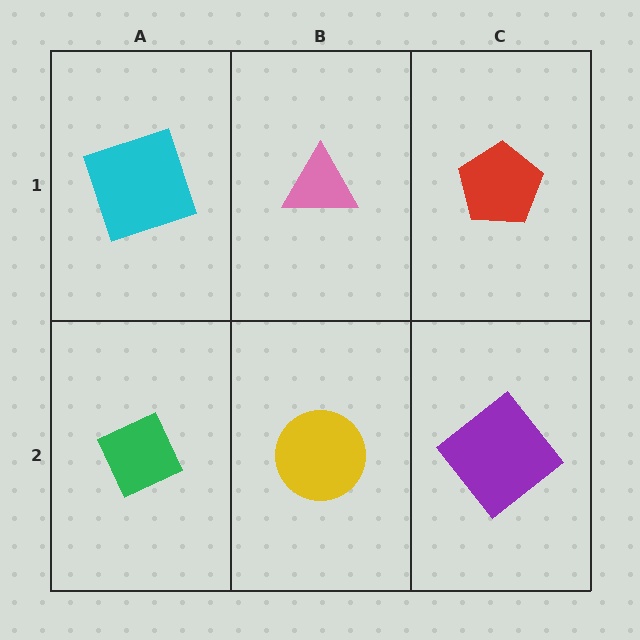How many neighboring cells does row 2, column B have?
3.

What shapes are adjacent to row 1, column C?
A purple diamond (row 2, column C), a pink triangle (row 1, column B).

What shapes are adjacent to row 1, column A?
A green diamond (row 2, column A), a pink triangle (row 1, column B).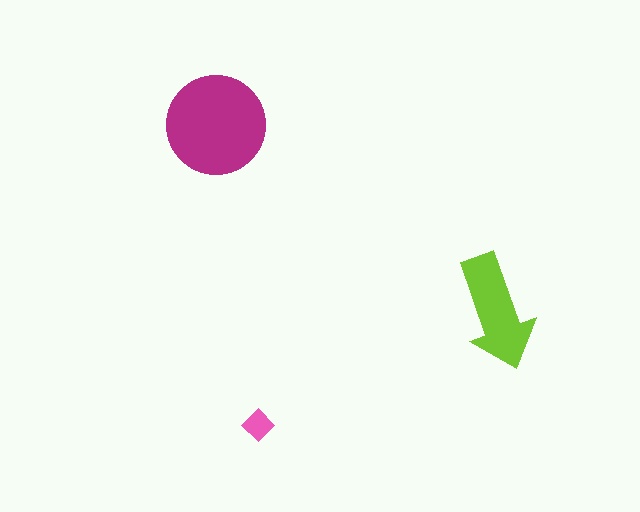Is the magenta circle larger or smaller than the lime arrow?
Larger.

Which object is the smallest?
The pink diamond.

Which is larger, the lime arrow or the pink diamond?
The lime arrow.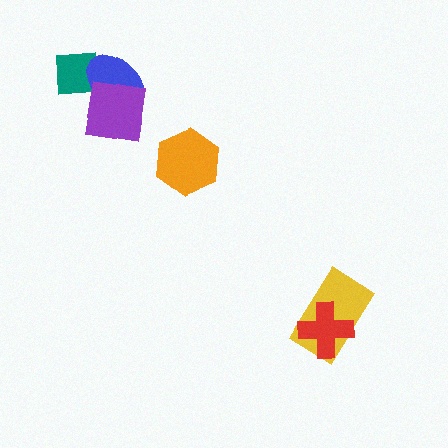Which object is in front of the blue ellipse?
The purple square is in front of the blue ellipse.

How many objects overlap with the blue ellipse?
2 objects overlap with the blue ellipse.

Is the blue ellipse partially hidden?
Yes, it is partially covered by another shape.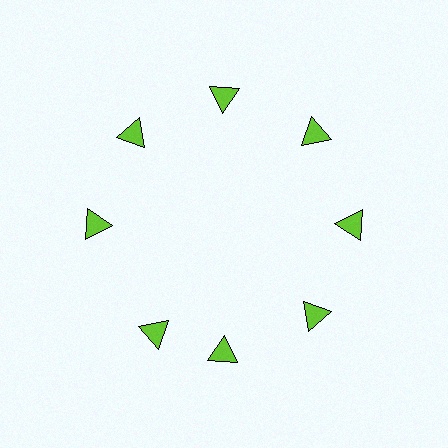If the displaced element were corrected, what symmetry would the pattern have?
It would have 8-fold rotational symmetry — the pattern would map onto itself every 45 degrees.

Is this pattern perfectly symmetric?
No. The 8 lime triangles are arranged in a ring, but one element near the 8 o'clock position is rotated out of alignment along the ring, breaking the 8-fold rotational symmetry.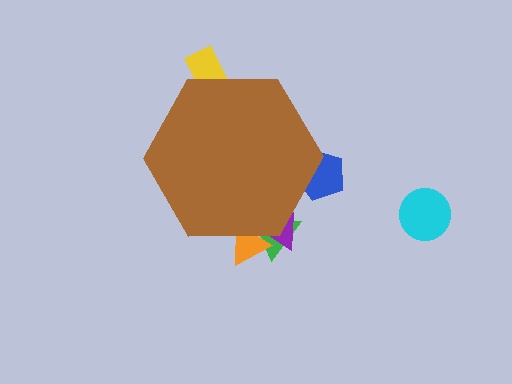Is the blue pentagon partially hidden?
Yes, the blue pentagon is partially hidden behind the brown hexagon.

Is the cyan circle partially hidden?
No, the cyan circle is fully visible.